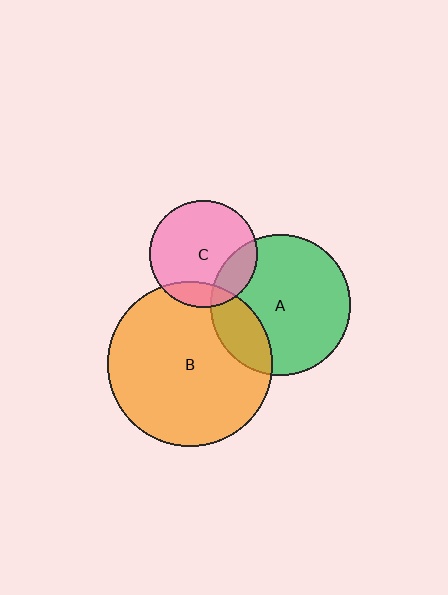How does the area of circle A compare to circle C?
Approximately 1.7 times.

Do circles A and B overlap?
Yes.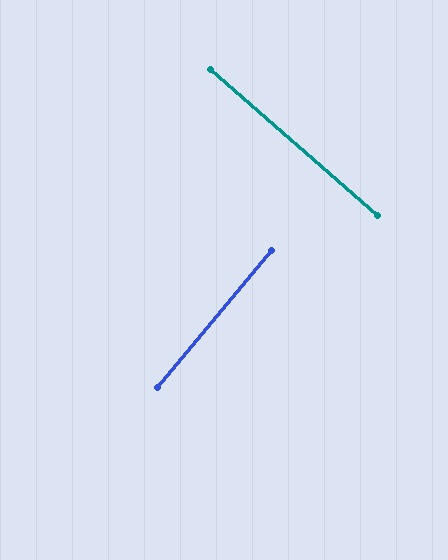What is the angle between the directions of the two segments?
Approximately 89 degrees.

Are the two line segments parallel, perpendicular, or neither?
Perpendicular — they meet at approximately 89°.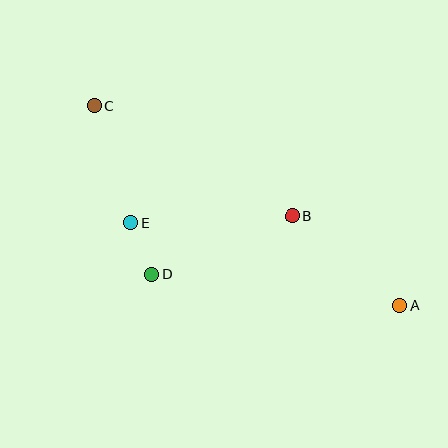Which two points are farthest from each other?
Points A and C are farthest from each other.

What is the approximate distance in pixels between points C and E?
The distance between C and E is approximately 123 pixels.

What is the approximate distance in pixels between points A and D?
The distance between A and D is approximately 250 pixels.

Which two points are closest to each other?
Points D and E are closest to each other.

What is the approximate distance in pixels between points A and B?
The distance between A and B is approximately 140 pixels.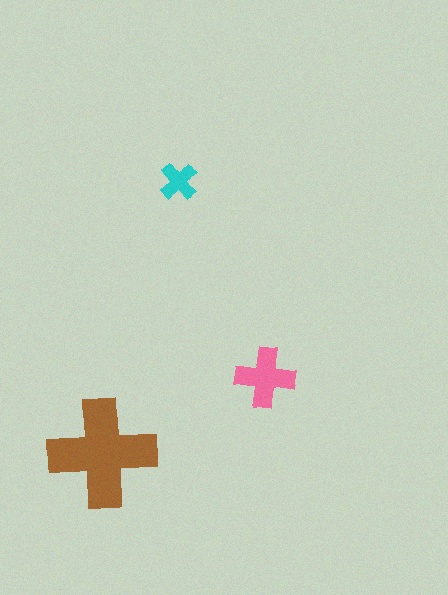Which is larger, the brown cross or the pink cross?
The brown one.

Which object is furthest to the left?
The brown cross is leftmost.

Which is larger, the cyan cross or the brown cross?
The brown one.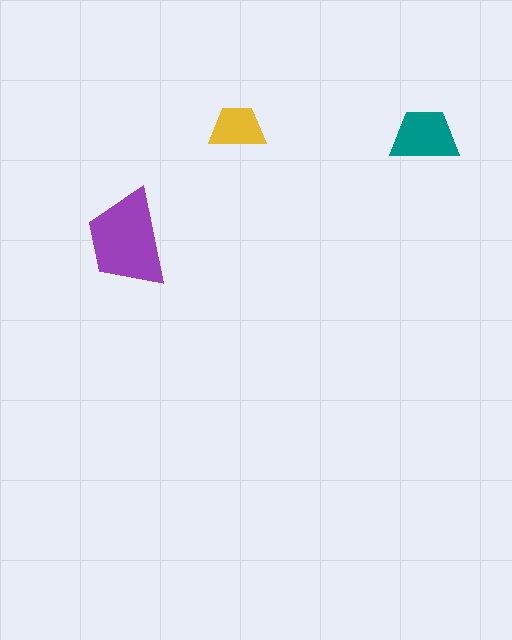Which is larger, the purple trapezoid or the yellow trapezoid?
The purple one.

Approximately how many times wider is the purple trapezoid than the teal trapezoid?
About 1.5 times wider.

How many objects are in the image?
There are 3 objects in the image.